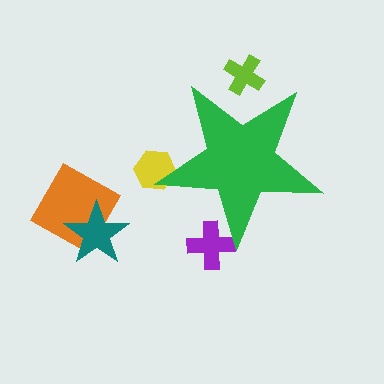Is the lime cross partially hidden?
Yes, the lime cross is partially hidden behind the green star.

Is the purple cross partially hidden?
Yes, the purple cross is partially hidden behind the green star.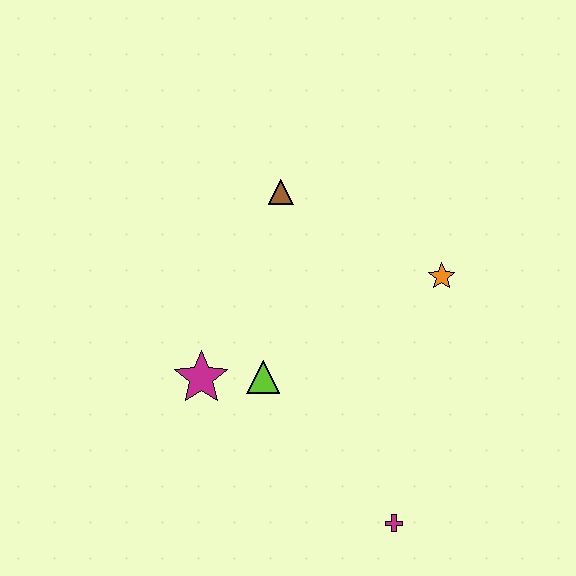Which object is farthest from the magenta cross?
The brown triangle is farthest from the magenta cross.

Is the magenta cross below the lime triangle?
Yes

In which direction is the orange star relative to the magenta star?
The orange star is to the right of the magenta star.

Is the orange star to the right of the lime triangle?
Yes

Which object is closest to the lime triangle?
The magenta star is closest to the lime triangle.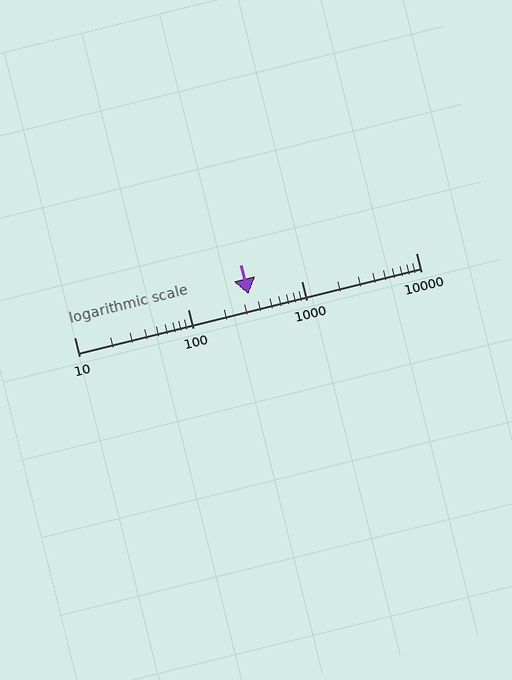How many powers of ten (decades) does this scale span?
The scale spans 3 decades, from 10 to 10000.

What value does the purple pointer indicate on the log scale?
The pointer indicates approximately 340.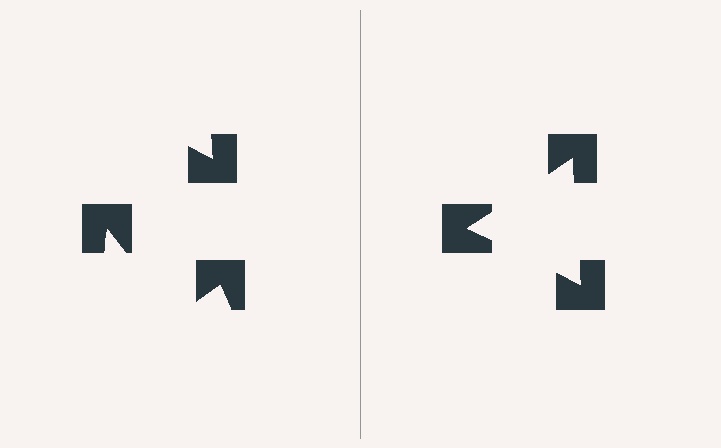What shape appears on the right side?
An illusory triangle.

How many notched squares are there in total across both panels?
6 — 3 on each side.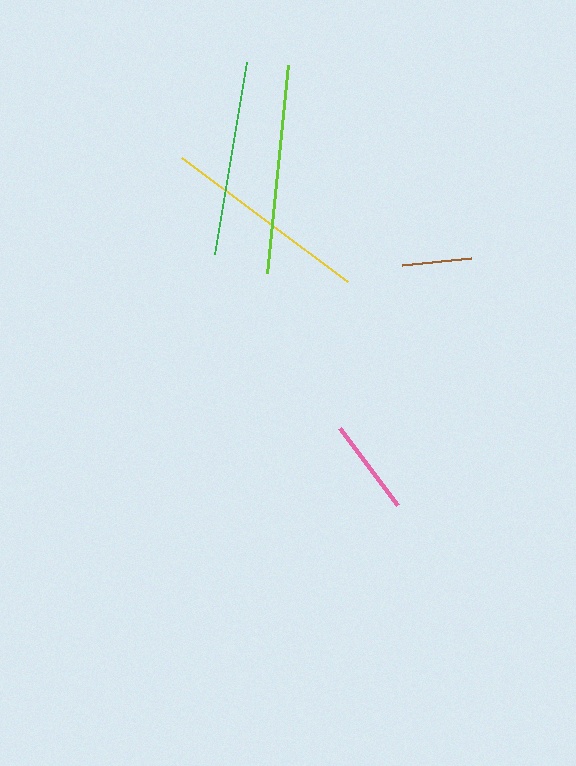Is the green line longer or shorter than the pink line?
The green line is longer than the pink line.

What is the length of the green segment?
The green segment is approximately 195 pixels long.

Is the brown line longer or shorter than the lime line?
The lime line is longer than the brown line.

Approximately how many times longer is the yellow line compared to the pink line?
The yellow line is approximately 2.2 times the length of the pink line.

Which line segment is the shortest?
The brown line is the shortest at approximately 70 pixels.